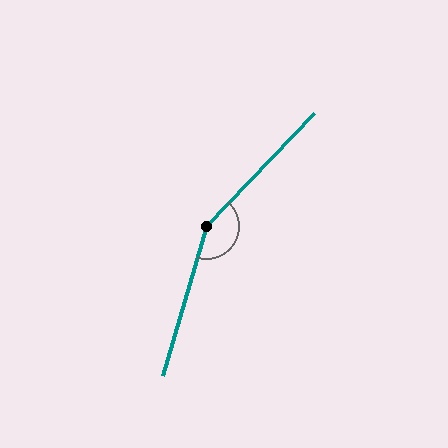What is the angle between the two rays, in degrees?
Approximately 153 degrees.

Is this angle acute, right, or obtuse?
It is obtuse.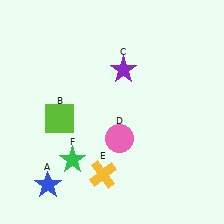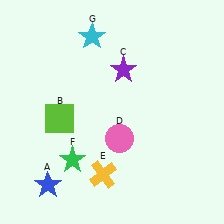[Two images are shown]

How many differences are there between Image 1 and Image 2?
There is 1 difference between the two images.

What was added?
A cyan star (G) was added in Image 2.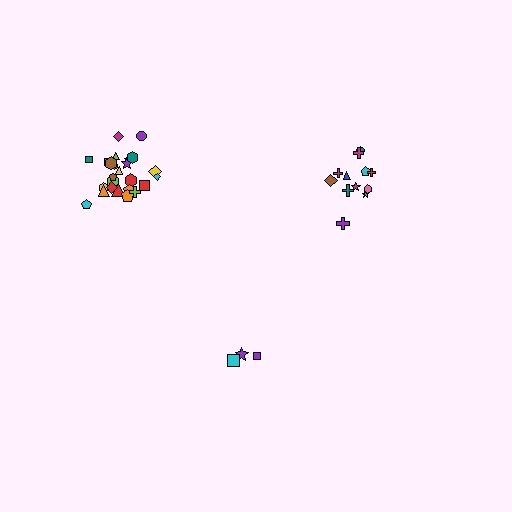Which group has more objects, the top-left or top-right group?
The top-left group.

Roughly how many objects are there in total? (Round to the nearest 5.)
Roughly 40 objects in total.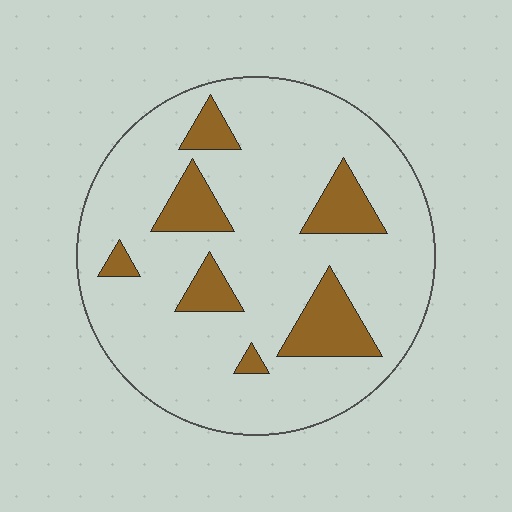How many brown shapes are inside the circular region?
7.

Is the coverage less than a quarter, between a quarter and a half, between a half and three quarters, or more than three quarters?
Less than a quarter.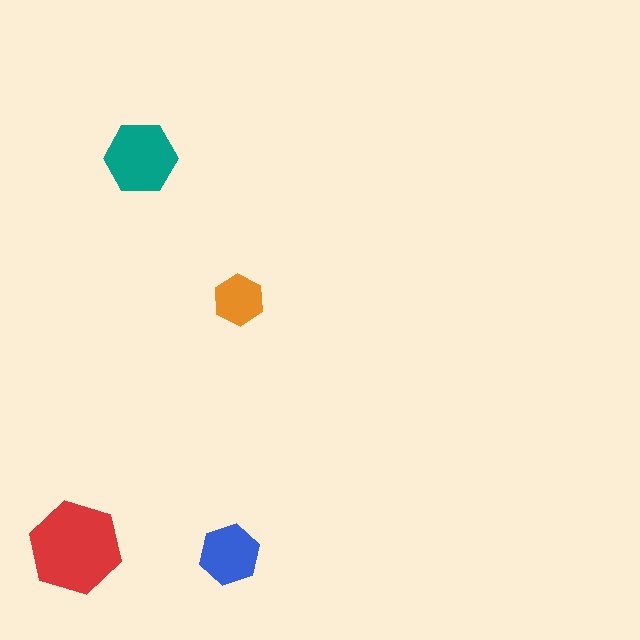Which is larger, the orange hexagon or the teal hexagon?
The teal one.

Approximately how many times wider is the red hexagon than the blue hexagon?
About 1.5 times wider.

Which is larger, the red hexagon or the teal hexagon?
The red one.